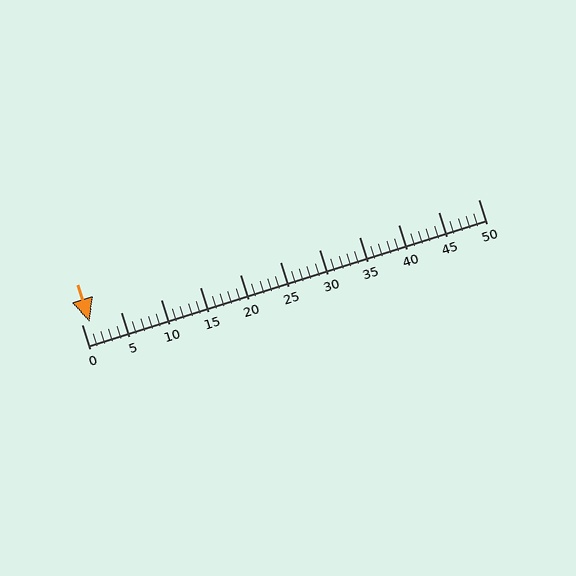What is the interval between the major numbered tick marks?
The major tick marks are spaced 5 units apart.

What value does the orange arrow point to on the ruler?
The orange arrow points to approximately 1.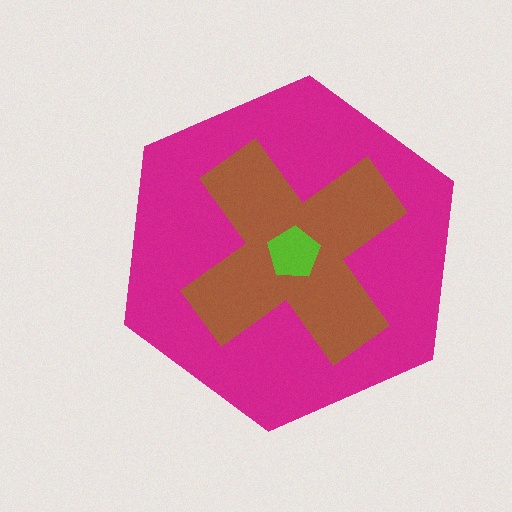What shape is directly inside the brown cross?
The lime pentagon.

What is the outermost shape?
The magenta hexagon.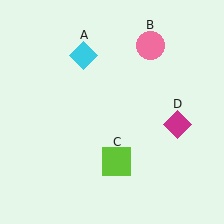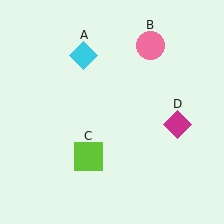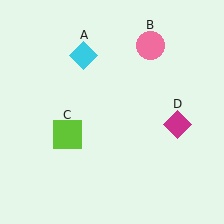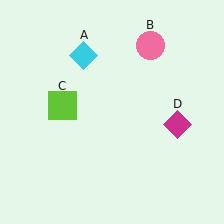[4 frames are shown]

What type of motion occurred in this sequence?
The lime square (object C) rotated clockwise around the center of the scene.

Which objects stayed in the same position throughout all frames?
Cyan diamond (object A) and pink circle (object B) and magenta diamond (object D) remained stationary.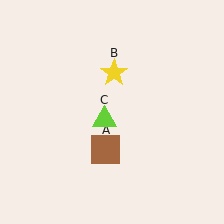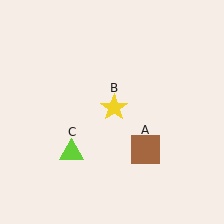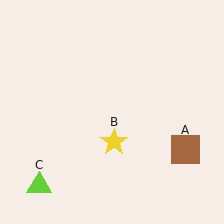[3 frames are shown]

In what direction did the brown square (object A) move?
The brown square (object A) moved right.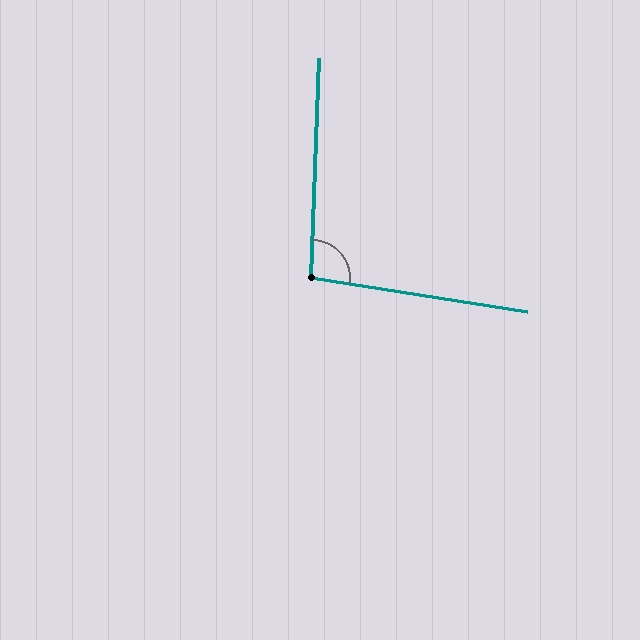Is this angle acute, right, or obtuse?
It is obtuse.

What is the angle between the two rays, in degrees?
Approximately 97 degrees.